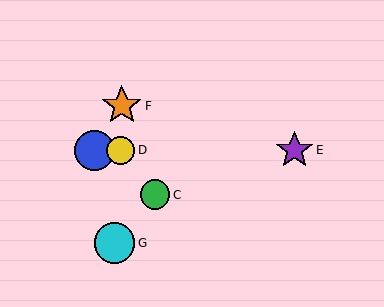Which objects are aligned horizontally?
Objects A, B, D, E are aligned horizontally.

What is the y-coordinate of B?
Object B is at y≈150.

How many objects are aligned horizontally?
4 objects (A, B, D, E) are aligned horizontally.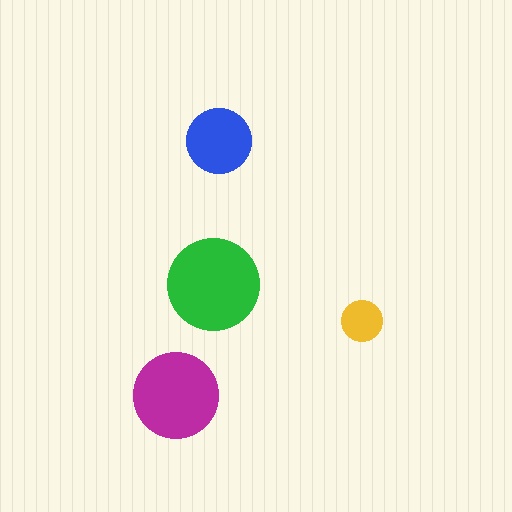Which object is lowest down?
The magenta circle is bottommost.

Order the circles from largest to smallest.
the green one, the magenta one, the blue one, the yellow one.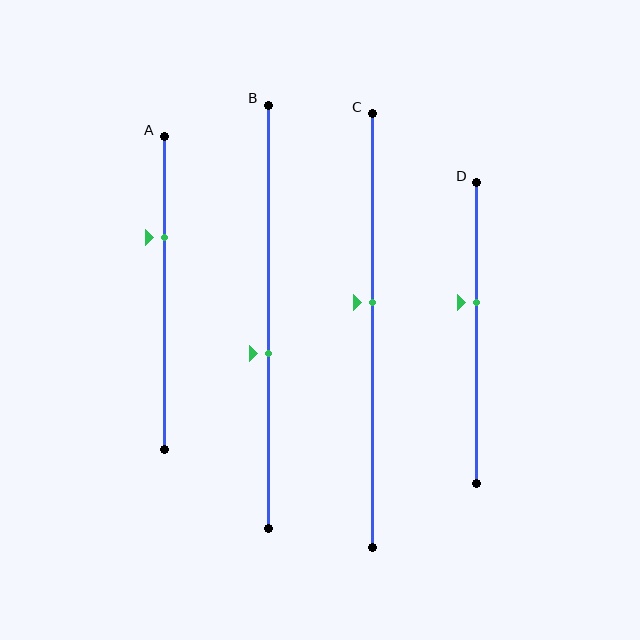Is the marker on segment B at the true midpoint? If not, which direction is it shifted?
No, the marker on segment B is shifted downward by about 9% of the segment length.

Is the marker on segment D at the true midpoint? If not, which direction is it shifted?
No, the marker on segment D is shifted upward by about 10% of the segment length.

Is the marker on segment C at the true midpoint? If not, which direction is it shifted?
No, the marker on segment C is shifted upward by about 7% of the segment length.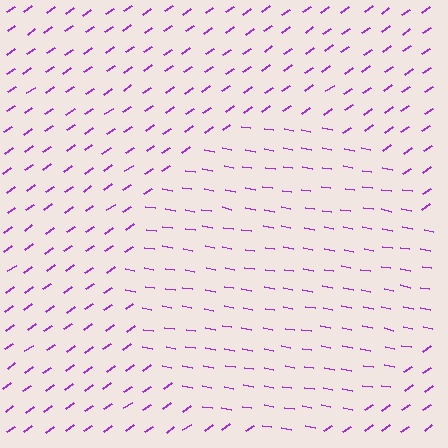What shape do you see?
I see a circle.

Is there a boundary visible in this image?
Yes, there is a texture boundary formed by a change in line orientation.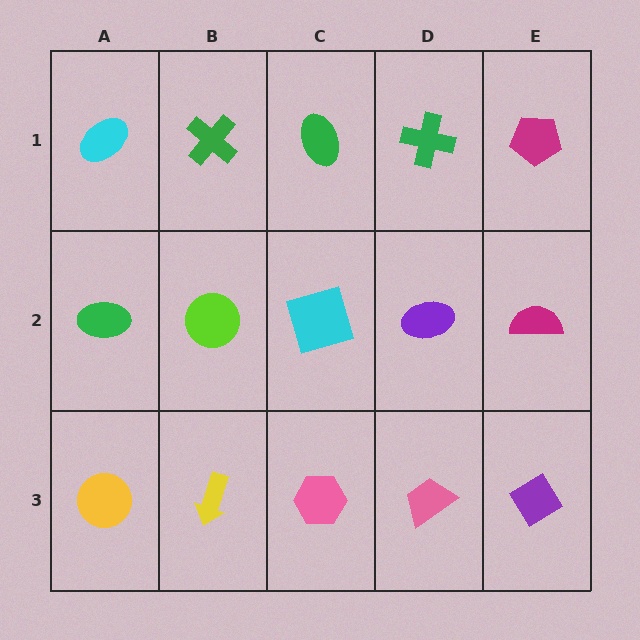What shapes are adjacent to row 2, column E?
A magenta pentagon (row 1, column E), a purple diamond (row 3, column E), a purple ellipse (row 2, column D).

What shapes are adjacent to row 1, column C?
A cyan square (row 2, column C), a green cross (row 1, column B), a green cross (row 1, column D).